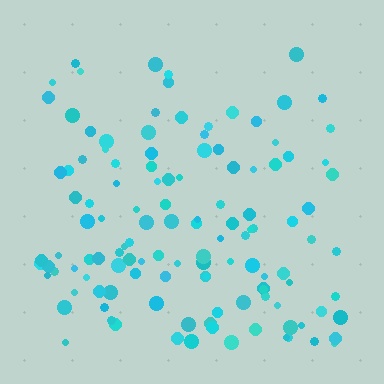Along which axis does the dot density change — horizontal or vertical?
Vertical.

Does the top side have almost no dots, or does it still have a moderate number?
Still a moderate number, just noticeably fewer than the bottom.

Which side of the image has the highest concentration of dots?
The bottom.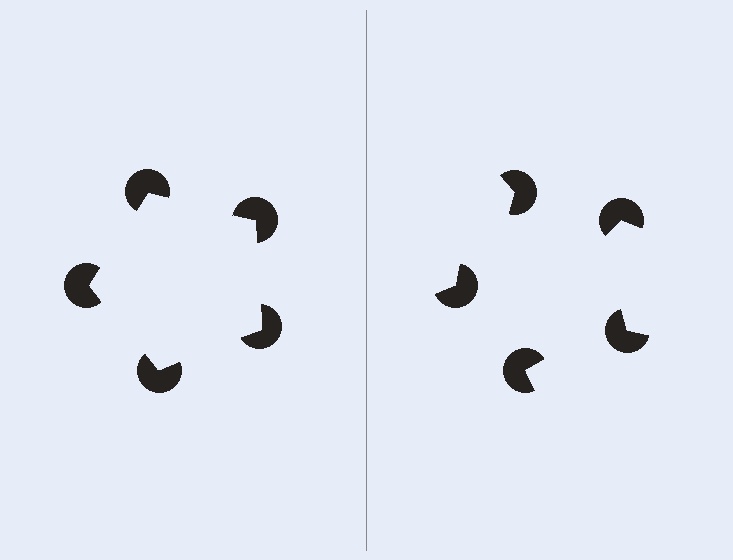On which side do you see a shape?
An illusory pentagon appears on the left side. On the right side the wedge cuts are rotated, so no coherent shape forms.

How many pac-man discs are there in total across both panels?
10 — 5 on each side.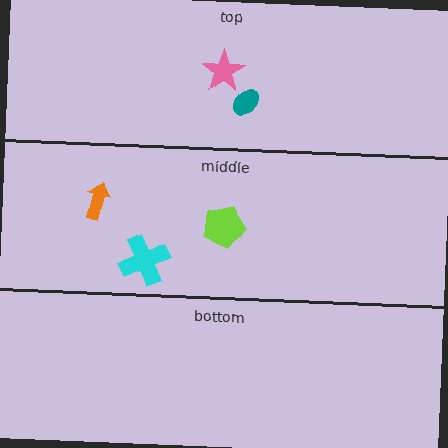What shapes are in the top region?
The pink star, the teal ellipse.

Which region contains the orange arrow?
The middle region.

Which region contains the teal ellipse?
The top region.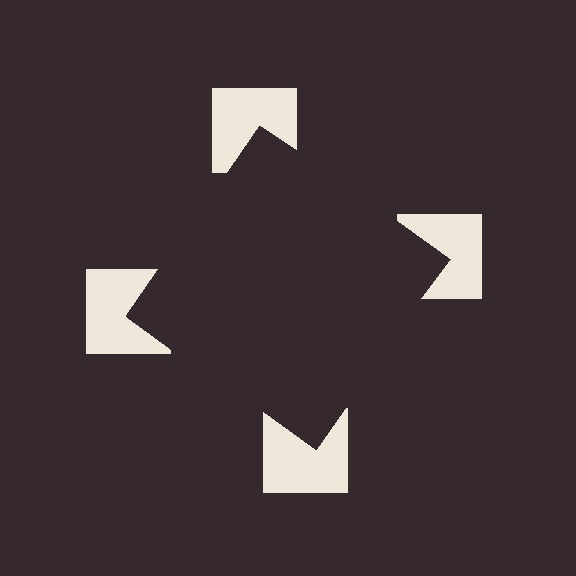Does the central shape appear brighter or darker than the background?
It typically appears slightly darker than the background, even though no actual brightness change is drawn.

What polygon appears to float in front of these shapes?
An illusory square — its edges are inferred from the aligned wedge cuts in the notched squares, not physically drawn.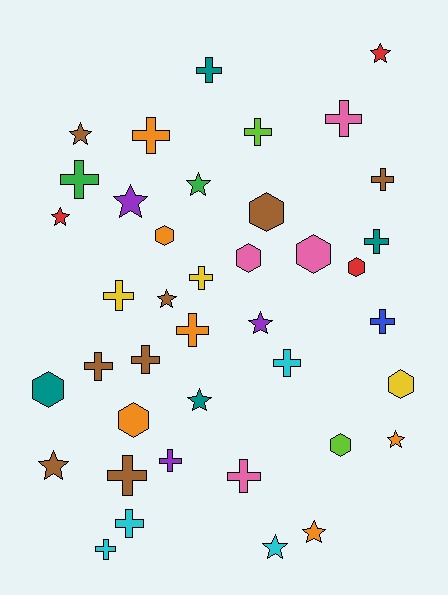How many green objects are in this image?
There are 2 green objects.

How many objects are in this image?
There are 40 objects.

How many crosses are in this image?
There are 19 crosses.